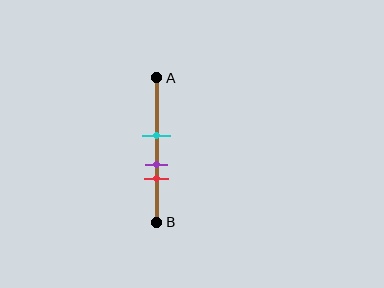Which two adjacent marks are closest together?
The purple and red marks are the closest adjacent pair.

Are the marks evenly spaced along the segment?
Yes, the marks are approximately evenly spaced.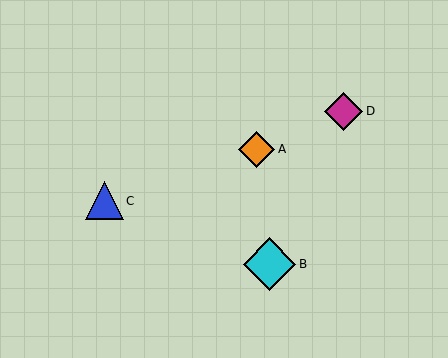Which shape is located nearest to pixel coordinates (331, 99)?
The magenta diamond (labeled D) at (343, 111) is nearest to that location.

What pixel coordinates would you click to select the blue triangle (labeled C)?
Click at (104, 201) to select the blue triangle C.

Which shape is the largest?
The cyan diamond (labeled B) is the largest.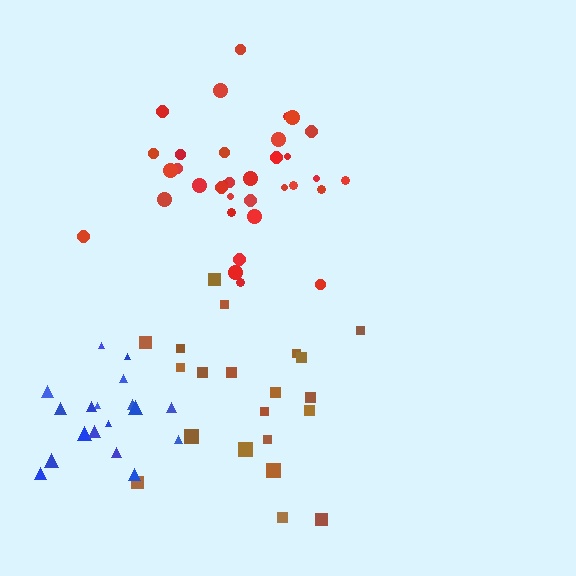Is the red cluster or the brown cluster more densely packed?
Red.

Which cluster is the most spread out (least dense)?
Brown.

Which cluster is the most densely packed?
Red.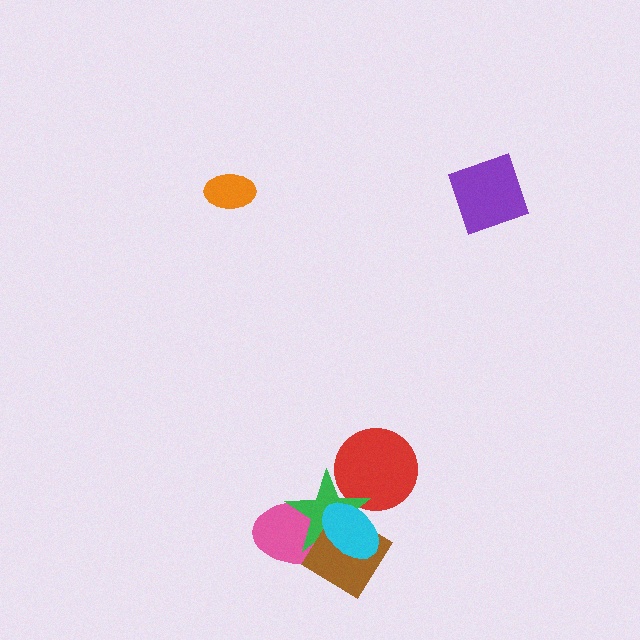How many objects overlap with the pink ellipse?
3 objects overlap with the pink ellipse.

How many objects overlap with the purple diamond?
0 objects overlap with the purple diamond.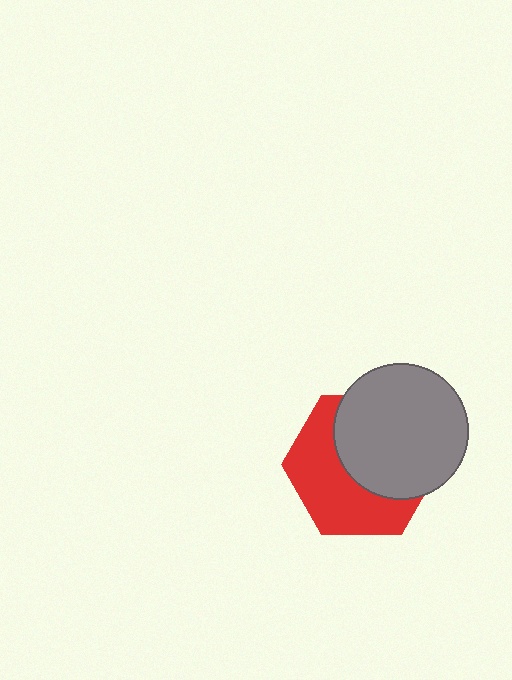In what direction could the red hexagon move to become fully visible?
The red hexagon could move toward the lower-left. That would shift it out from behind the gray circle entirely.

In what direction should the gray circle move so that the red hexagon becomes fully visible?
The gray circle should move toward the upper-right. That is the shortest direction to clear the overlap and leave the red hexagon fully visible.